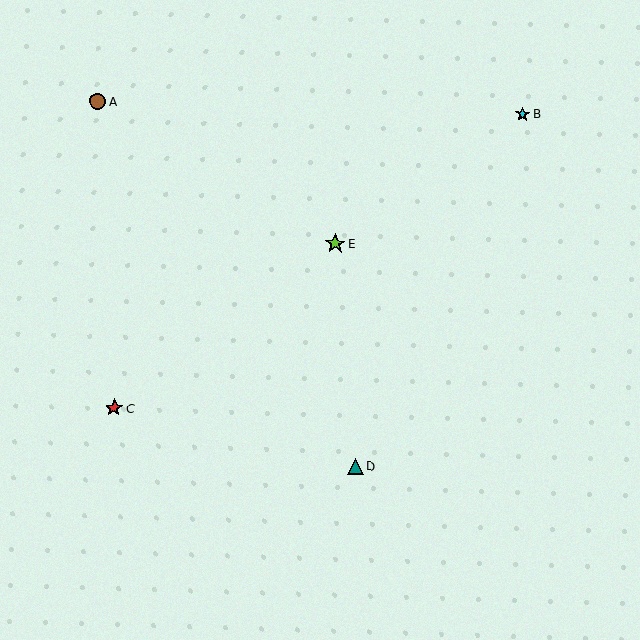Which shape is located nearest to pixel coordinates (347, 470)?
The teal triangle (labeled D) at (355, 466) is nearest to that location.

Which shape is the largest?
The lime star (labeled E) is the largest.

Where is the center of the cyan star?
The center of the cyan star is at (522, 114).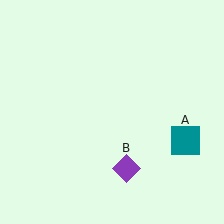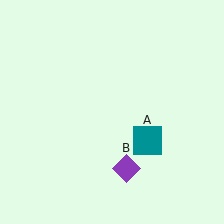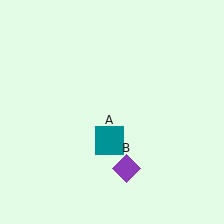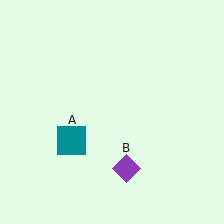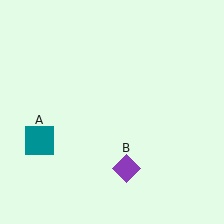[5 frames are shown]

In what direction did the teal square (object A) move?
The teal square (object A) moved left.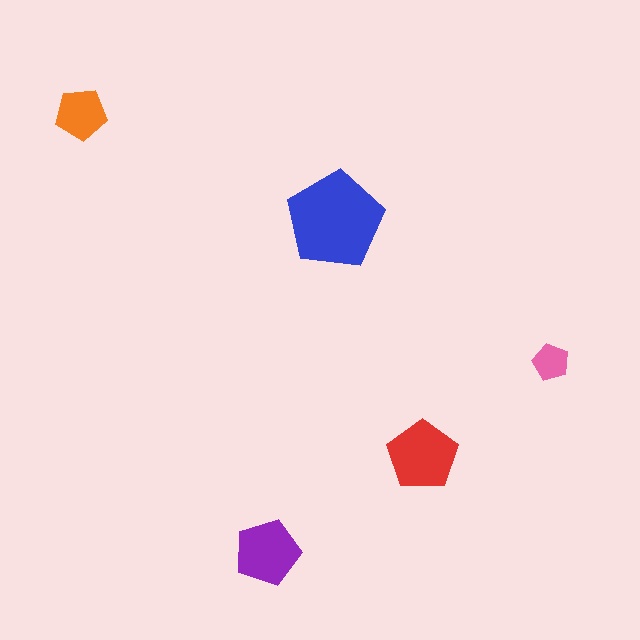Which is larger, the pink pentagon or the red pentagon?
The red one.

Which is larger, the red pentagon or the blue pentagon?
The blue one.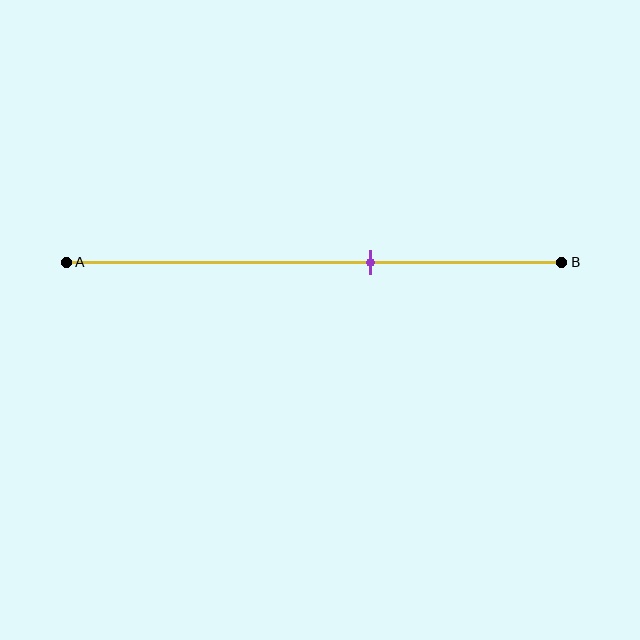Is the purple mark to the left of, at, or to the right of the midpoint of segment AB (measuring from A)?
The purple mark is to the right of the midpoint of segment AB.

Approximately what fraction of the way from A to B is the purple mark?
The purple mark is approximately 60% of the way from A to B.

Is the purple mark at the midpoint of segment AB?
No, the mark is at about 60% from A, not at the 50% midpoint.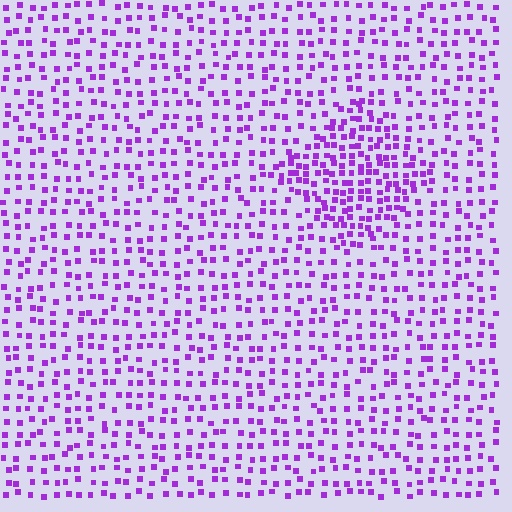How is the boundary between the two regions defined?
The boundary is defined by a change in element density (approximately 1.9x ratio). All elements are the same color, size, and shape.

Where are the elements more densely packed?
The elements are more densely packed inside the diamond boundary.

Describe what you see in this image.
The image contains small purple elements arranged at two different densities. A diamond-shaped region is visible where the elements are more densely packed than the surrounding area.